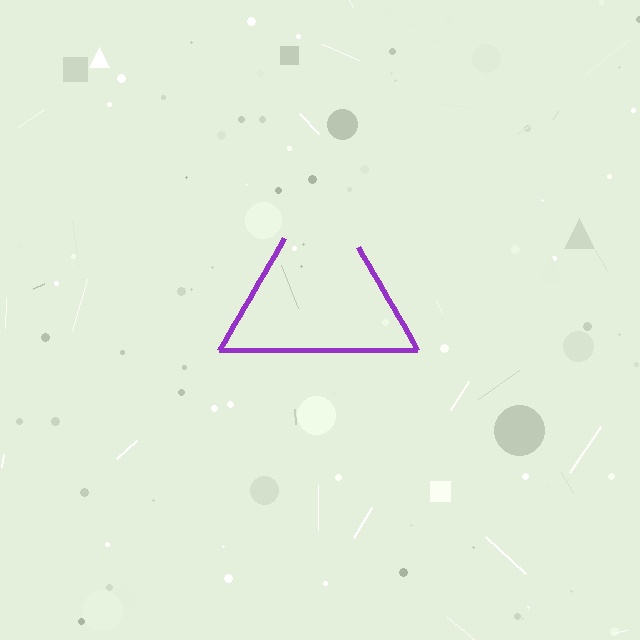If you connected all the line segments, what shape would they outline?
They would outline a triangle.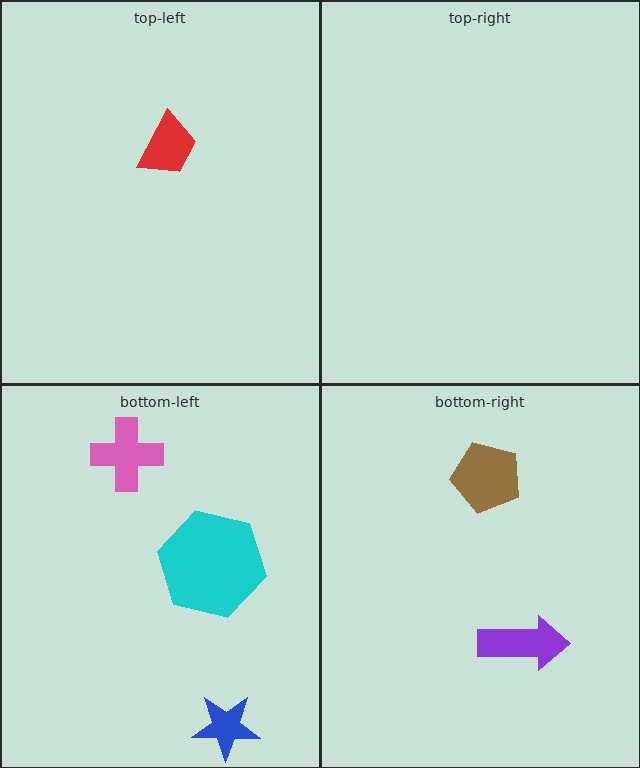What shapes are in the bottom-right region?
The brown pentagon, the purple arrow.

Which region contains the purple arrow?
The bottom-right region.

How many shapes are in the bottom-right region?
2.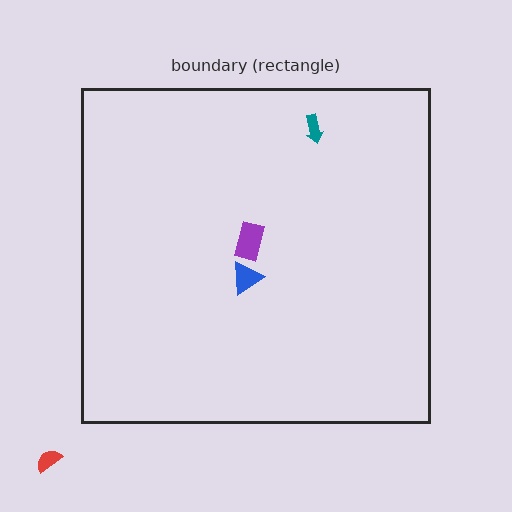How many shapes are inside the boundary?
3 inside, 1 outside.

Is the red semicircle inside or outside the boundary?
Outside.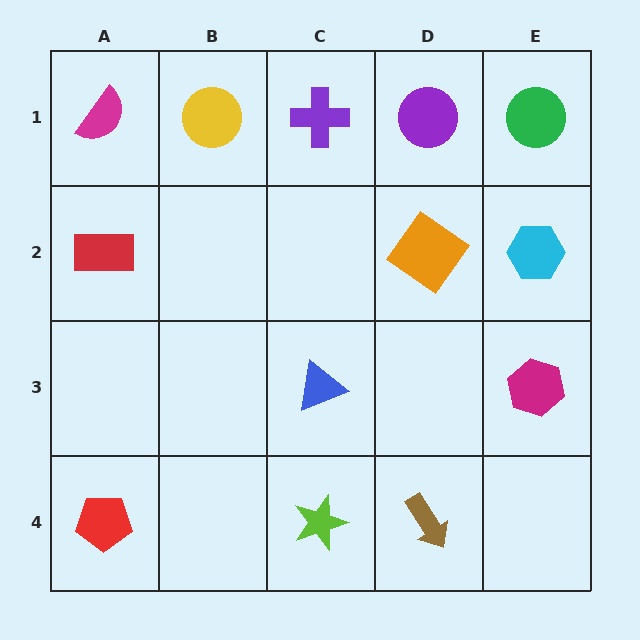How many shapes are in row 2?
3 shapes.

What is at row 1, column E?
A green circle.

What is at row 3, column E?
A magenta hexagon.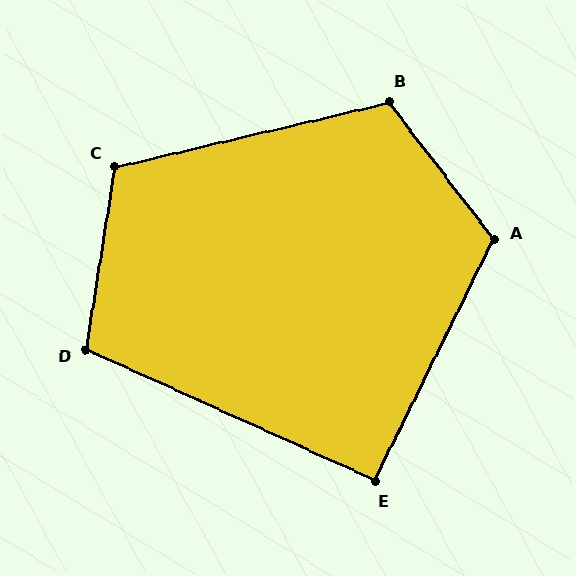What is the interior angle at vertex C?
Approximately 112 degrees (obtuse).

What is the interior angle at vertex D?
Approximately 105 degrees (obtuse).